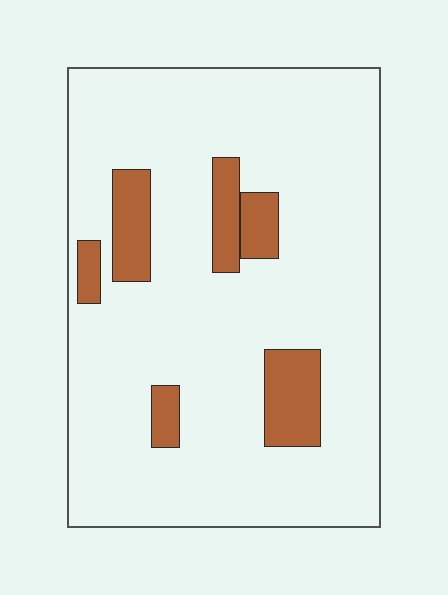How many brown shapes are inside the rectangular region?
6.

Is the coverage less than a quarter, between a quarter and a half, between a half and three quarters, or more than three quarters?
Less than a quarter.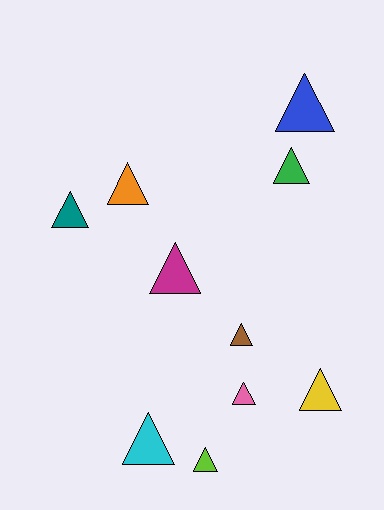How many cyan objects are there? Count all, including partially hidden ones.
There is 1 cyan object.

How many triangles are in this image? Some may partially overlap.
There are 10 triangles.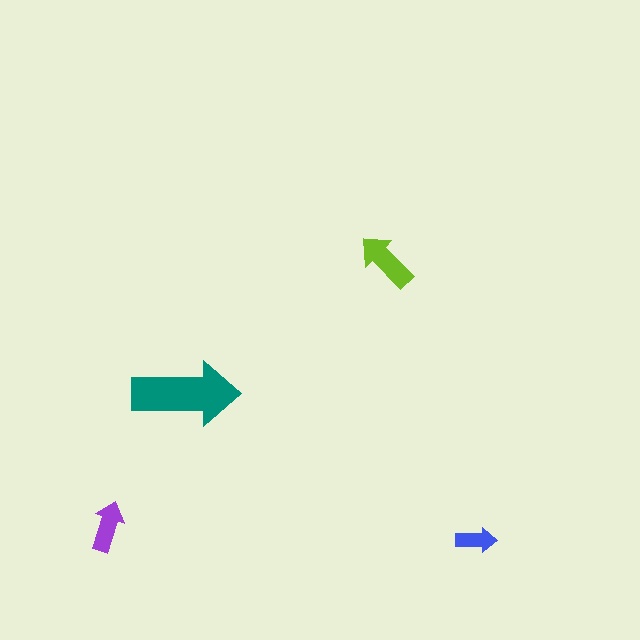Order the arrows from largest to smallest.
the teal one, the lime one, the purple one, the blue one.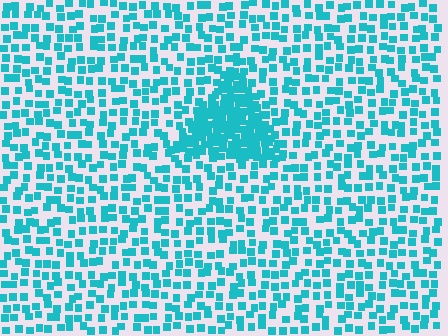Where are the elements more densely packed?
The elements are more densely packed inside the triangle boundary.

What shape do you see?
I see a triangle.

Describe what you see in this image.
The image contains small cyan elements arranged at two different densities. A triangle-shaped region is visible where the elements are more densely packed than the surrounding area.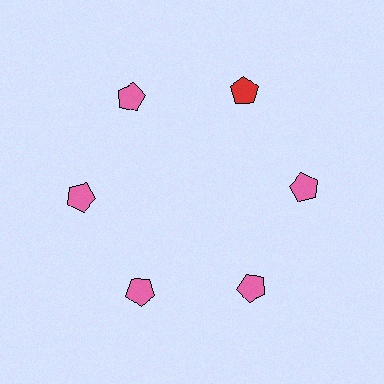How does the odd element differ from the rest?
It has a different color: red instead of pink.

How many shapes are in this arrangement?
There are 6 shapes arranged in a ring pattern.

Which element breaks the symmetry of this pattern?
The red pentagon at roughly the 1 o'clock position breaks the symmetry. All other shapes are pink pentagons.